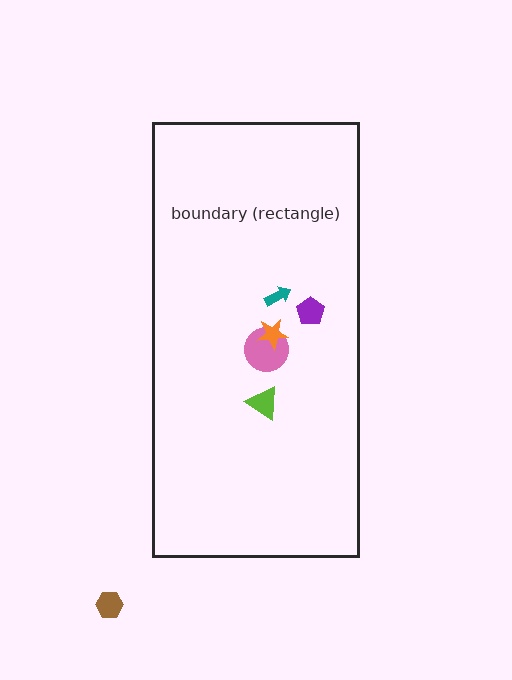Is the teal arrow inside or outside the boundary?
Inside.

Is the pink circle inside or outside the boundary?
Inside.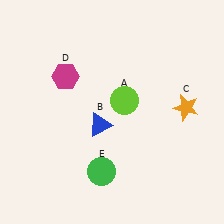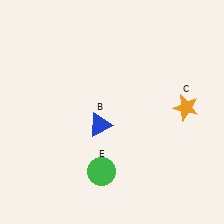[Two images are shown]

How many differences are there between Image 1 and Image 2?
There are 2 differences between the two images.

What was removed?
The magenta hexagon (D), the lime circle (A) were removed in Image 2.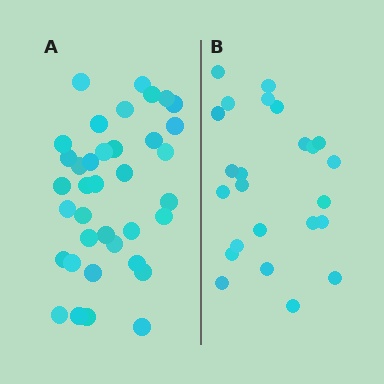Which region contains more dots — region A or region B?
Region A (the left region) has more dots.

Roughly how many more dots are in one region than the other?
Region A has approximately 15 more dots than region B.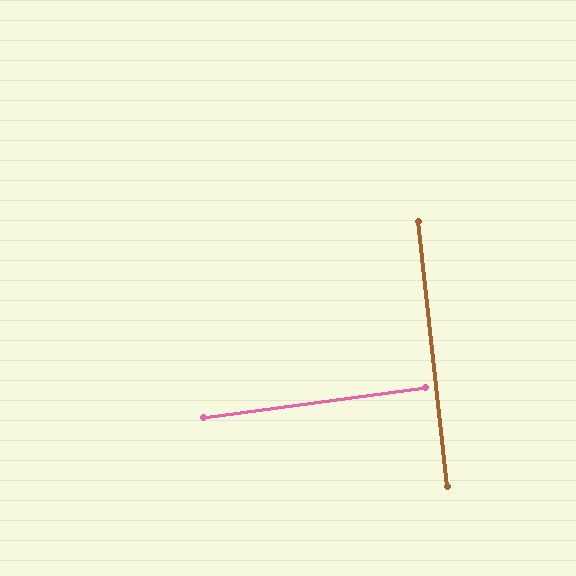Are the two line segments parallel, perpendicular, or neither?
Perpendicular — they meet at approximately 89°.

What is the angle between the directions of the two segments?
Approximately 89 degrees.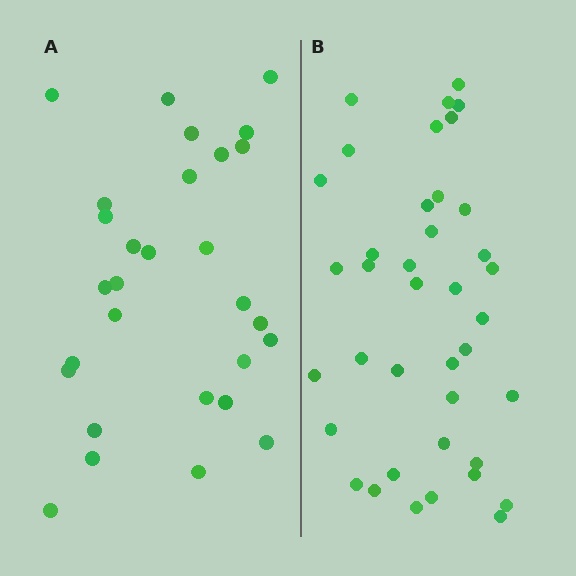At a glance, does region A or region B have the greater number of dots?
Region B (the right region) has more dots.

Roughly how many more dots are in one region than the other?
Region B has roughly 10 or so more dots than region A.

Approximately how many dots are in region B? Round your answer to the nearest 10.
About 40 dots. (The exact count is 39, which rounds to 40.)